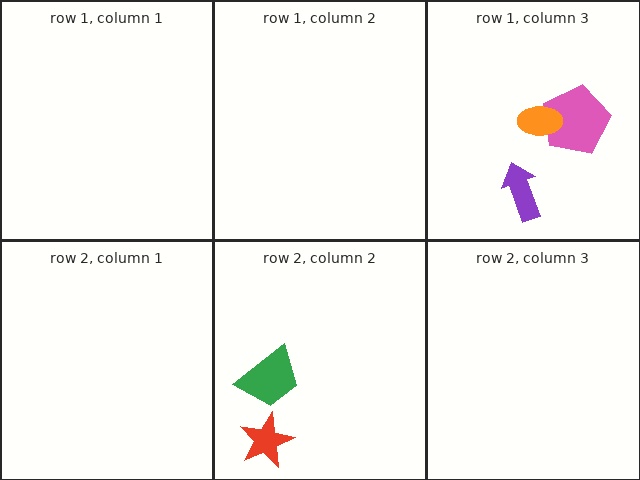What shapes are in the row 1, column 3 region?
The purple arrow, the pink pentagon, the orange ellipse.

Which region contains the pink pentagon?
The row 1, column 3 region.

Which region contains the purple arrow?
The row 1, column 3 region.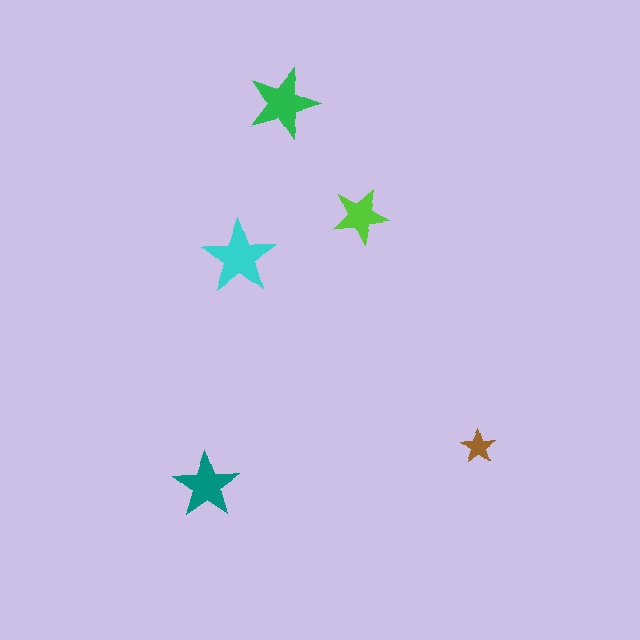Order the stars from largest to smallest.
the cyan one, the green one, the teal one, the lime one, the brown one.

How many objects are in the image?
There are 5 objects in the image.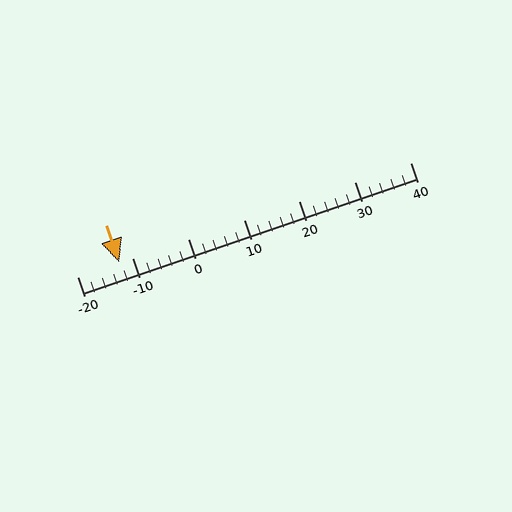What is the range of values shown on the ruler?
The ruler shows values from -20 to 40.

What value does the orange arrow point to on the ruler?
The orange arrow points to approximately -12.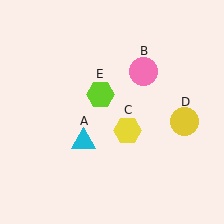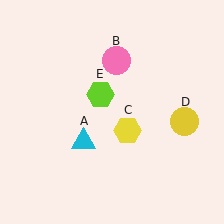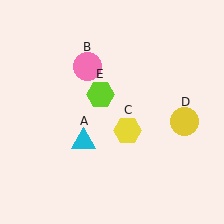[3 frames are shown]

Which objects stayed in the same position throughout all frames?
Cyan triangle (object A) and yellow hexagon (object C) and yellow circle (object D) and lime hexagon (object E) remained stationary.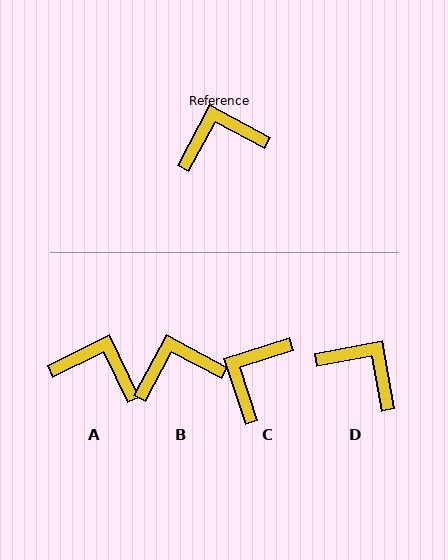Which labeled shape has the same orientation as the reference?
B.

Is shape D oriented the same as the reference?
No, it is off by about 51 degrees.